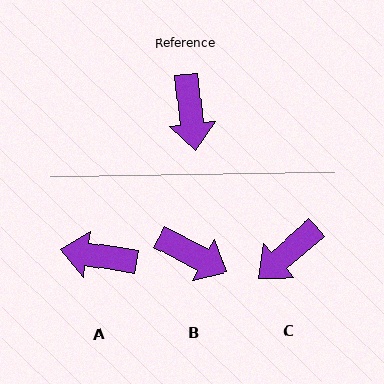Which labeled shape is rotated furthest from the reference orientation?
A, about 106 degrees away.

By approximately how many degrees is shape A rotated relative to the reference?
Approximately 106 degrees clockwise.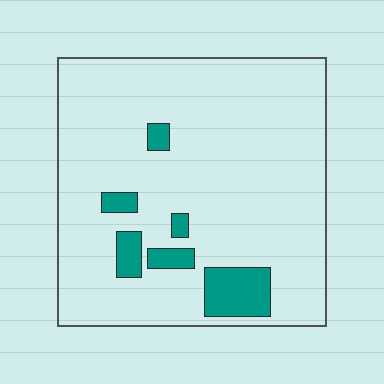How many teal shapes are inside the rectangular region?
6.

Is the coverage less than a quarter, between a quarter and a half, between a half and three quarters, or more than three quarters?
Less than a quarter.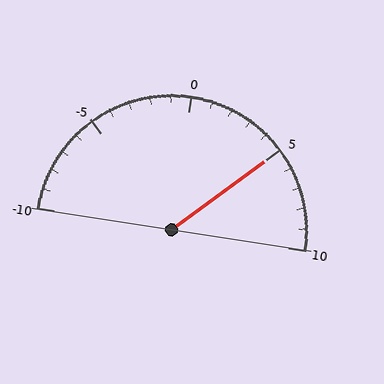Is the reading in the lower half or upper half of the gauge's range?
The reading is in the upper half of the range (-10 to 10).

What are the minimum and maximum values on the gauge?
The gauge ranges from -10 to 10.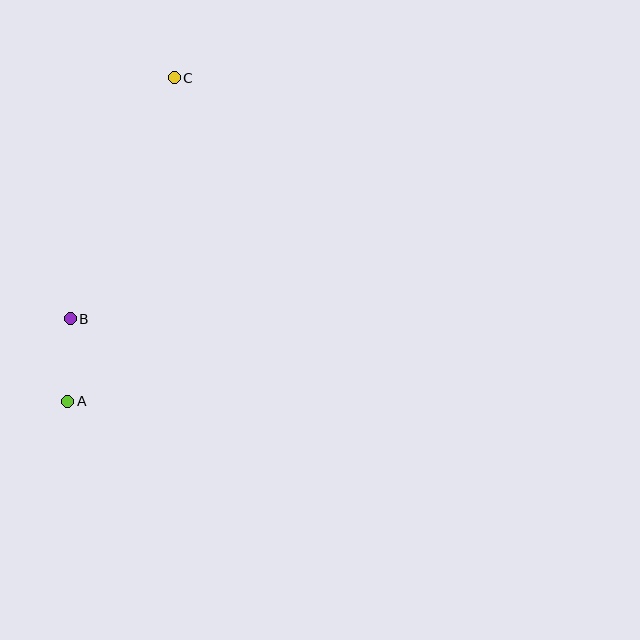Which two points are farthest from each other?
Points A and C are farthest from each other.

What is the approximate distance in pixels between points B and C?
The distance between B and C is approximately 263 pixels.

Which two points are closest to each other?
Points A and B are closest to each other.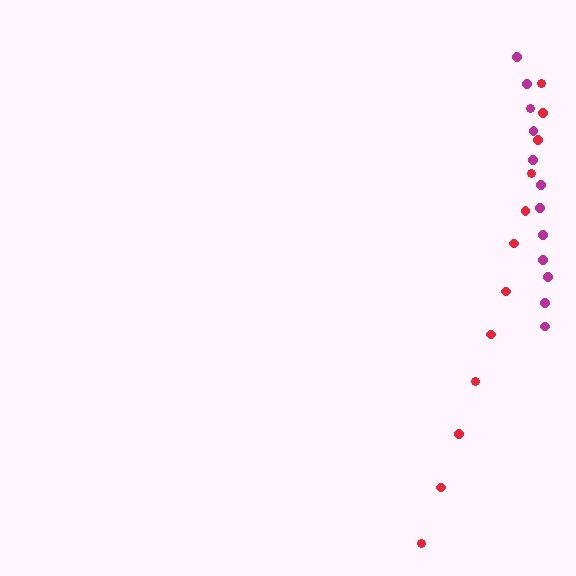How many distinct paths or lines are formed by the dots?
There are 2 distinct paths.